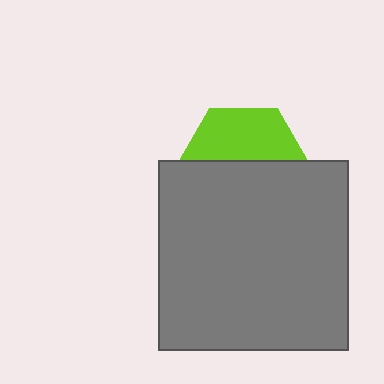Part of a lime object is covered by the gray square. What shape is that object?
It is a hexagon.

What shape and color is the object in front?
The object in front is a gray square.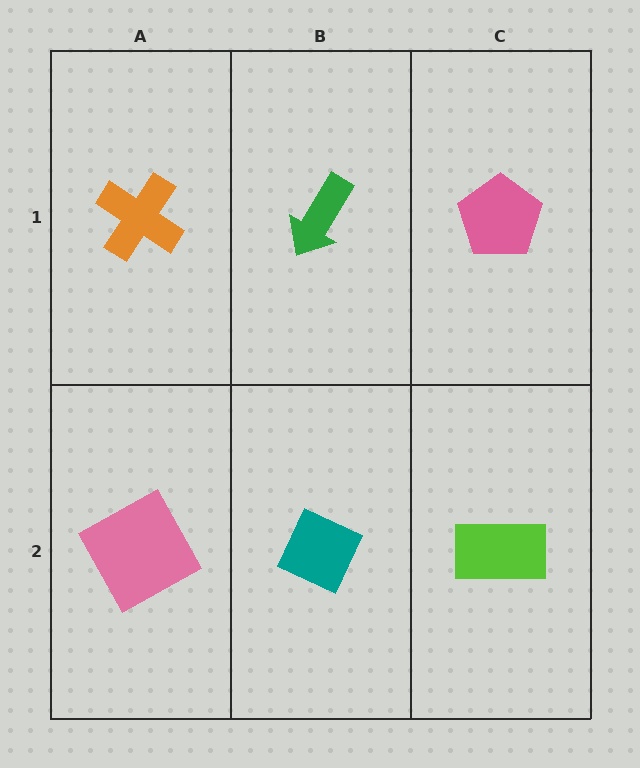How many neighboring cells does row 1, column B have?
3.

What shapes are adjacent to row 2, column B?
A green arrow (row 1, column B), a pink square (row 2, column A), a lime rectangle (row 2, column C).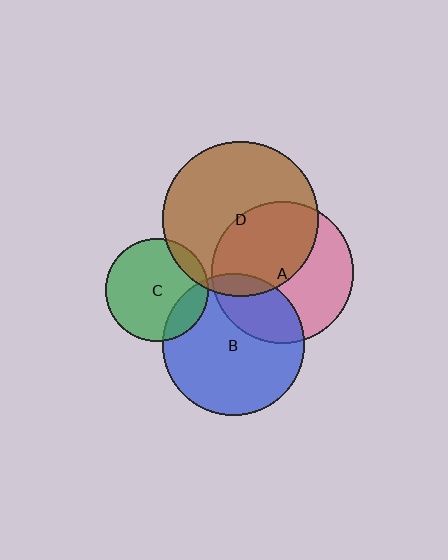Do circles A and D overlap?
Yes.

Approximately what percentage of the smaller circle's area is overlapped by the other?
Approximately 50%.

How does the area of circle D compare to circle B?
Approximately 1.2 times.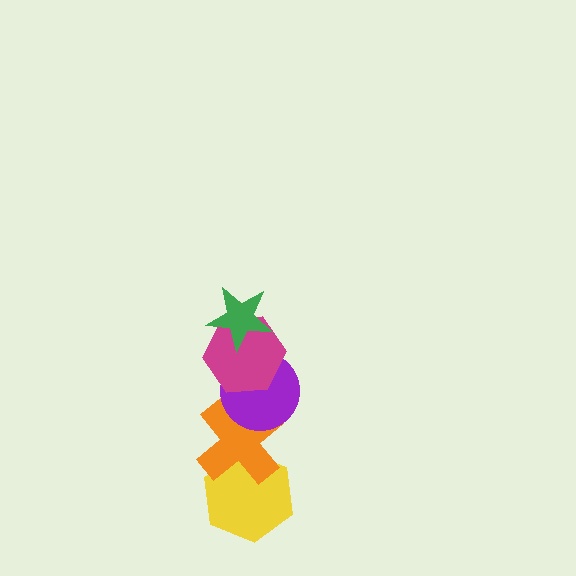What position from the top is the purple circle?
The purple circle is 3rd from the top.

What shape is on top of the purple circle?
The magenta hexagon is on top of the purple circle.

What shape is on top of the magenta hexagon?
The green star is on top of the magenta hexagon.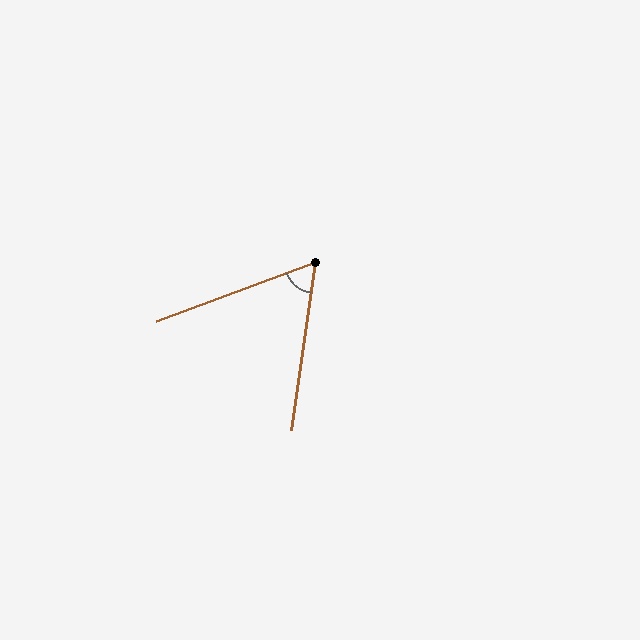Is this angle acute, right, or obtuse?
It is acute.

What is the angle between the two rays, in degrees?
Approximately 62 degrees.